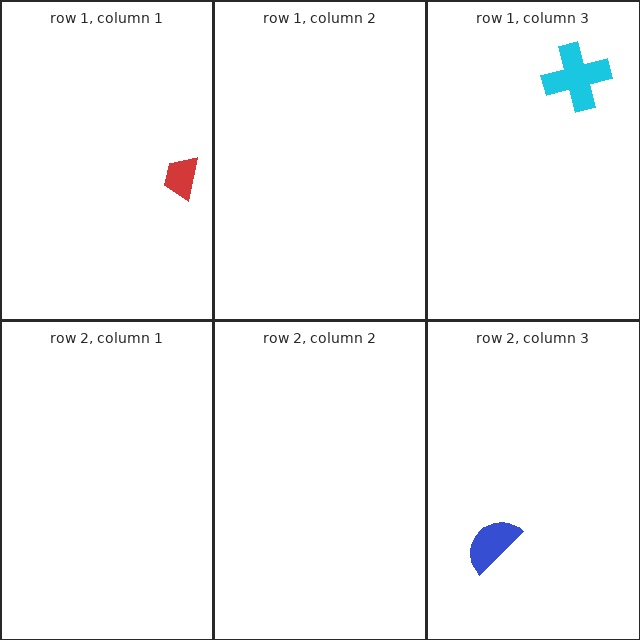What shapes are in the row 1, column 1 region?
The red trapezoid.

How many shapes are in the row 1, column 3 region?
1.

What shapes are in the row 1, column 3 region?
The cyan cross.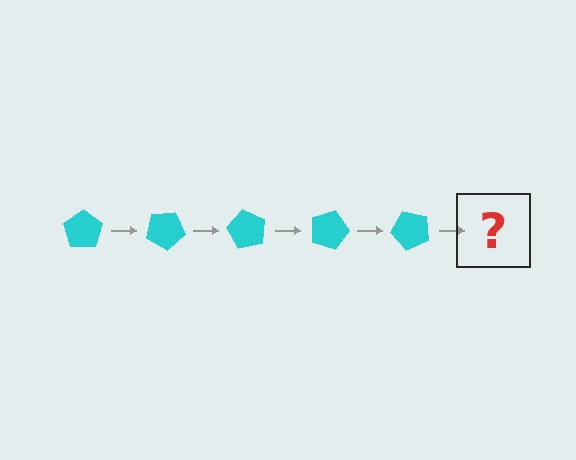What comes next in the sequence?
The next element should be a cyan pentagon rotated 150 degrees.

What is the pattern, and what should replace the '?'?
The pattern is that the pentagon rotates 30 degrees each step. The '?' should be a cyan pentagon rotated 150 degrees.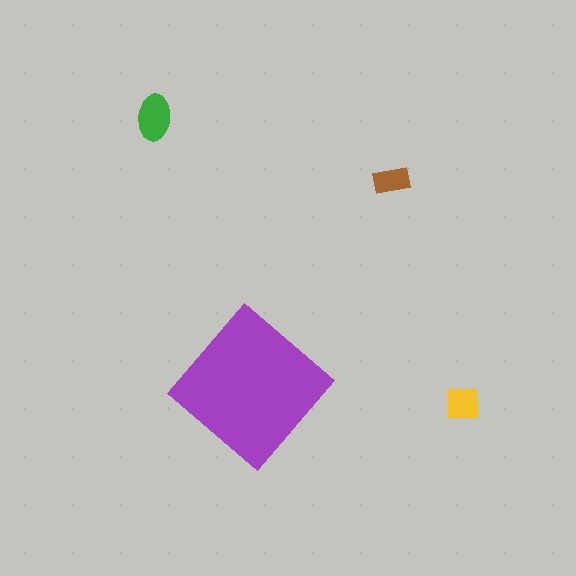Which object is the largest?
The purple diamond.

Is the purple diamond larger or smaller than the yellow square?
Larger.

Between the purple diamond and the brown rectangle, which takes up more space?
The purple diamond.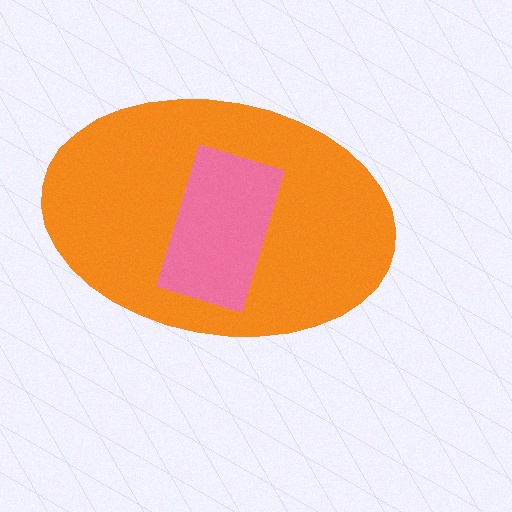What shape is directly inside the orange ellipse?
The pink rectangle.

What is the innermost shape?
The pink rectangle.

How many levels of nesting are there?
2.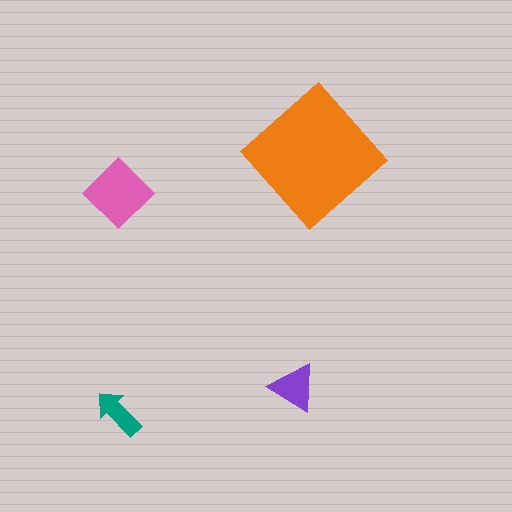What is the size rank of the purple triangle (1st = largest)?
3rd.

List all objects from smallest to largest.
The teal arrow, the purple triangle, the pink diamond, the orange diamond.